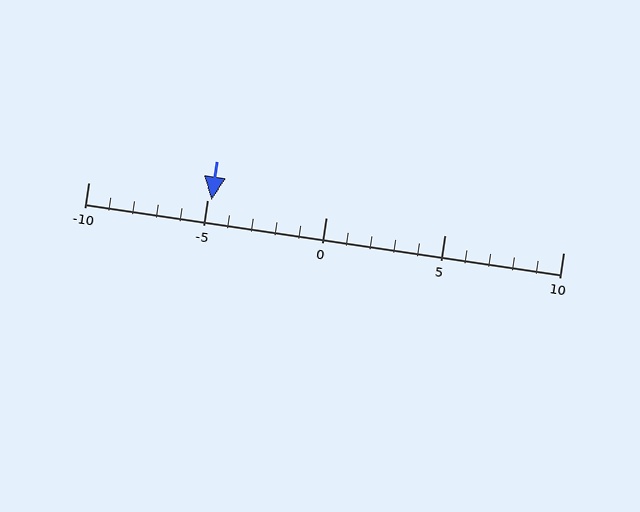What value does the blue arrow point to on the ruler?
The blue arrow points to approximately -5.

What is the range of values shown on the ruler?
The ruler shows values from -10 to 10.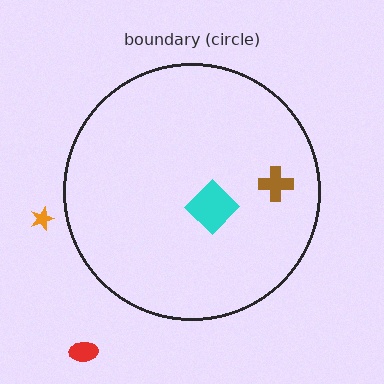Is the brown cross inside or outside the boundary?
Inside.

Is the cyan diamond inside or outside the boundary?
Inside.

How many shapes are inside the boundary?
2 inside, 2 outside.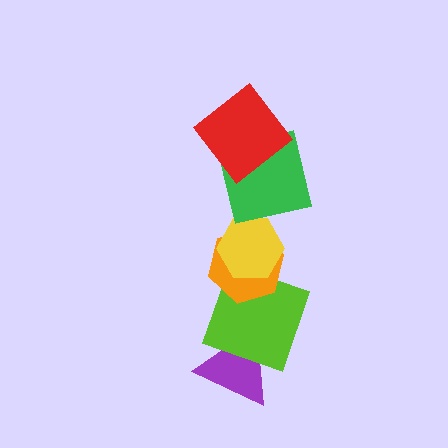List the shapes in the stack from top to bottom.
From top to bottom: the red diamond, the green square, the yellow hexagon, the orange hexagon, the lime square, the purple triangle.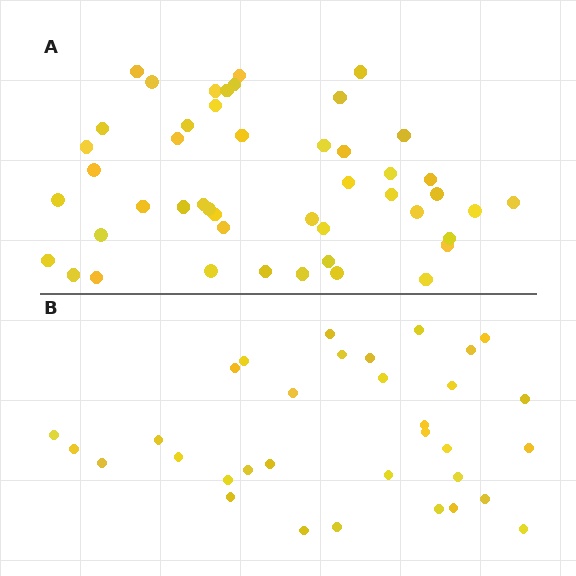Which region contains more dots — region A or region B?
Region A (the top region) has more dots.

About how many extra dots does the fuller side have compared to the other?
Region A has approximately 15 more dots than region B.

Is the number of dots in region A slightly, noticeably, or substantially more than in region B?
Region A has noticeably more, but not dramatically so. The ratio is roughly 1.4 to 1.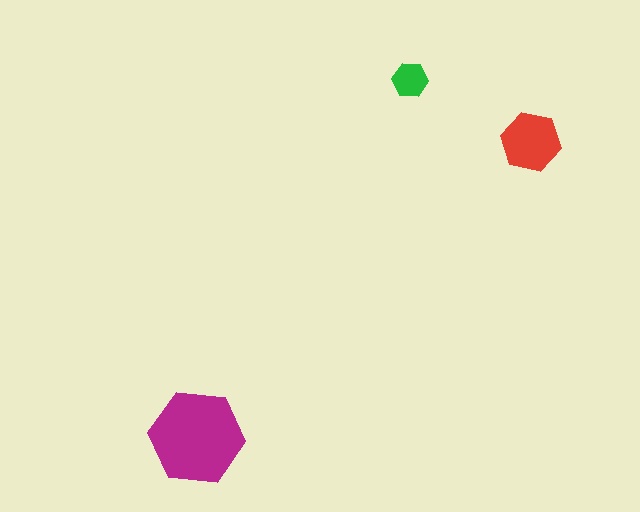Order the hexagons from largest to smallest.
the magenta one, the red one, the green one.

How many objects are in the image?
There are 3 objects in the image.